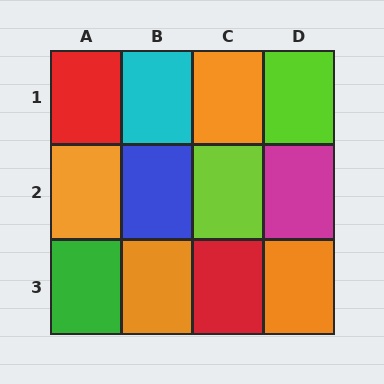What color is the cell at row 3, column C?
Red.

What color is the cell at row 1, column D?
Lime.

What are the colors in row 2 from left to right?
Orange, blue, lime, magenta.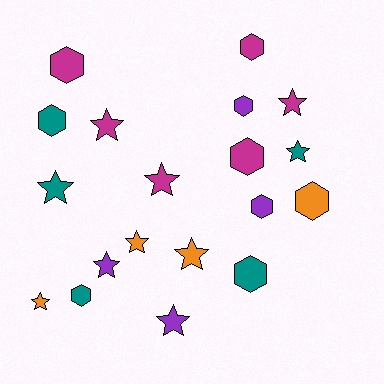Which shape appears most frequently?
Star, with 10 objects.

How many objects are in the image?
There are 19 objects.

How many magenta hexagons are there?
There are 3 magenta hexagons.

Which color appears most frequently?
Magenta, with 6 objects.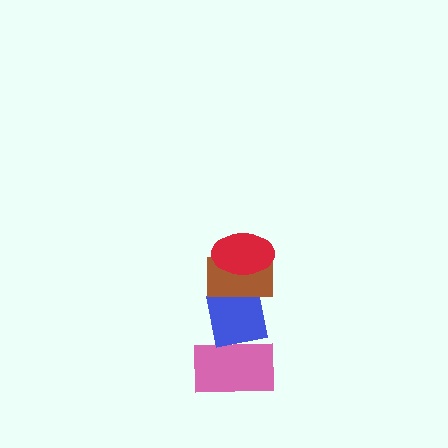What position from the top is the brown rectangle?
The brown rectangle is 2nd from the top.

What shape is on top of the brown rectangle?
The red ellipse is on top of the brown rectangle.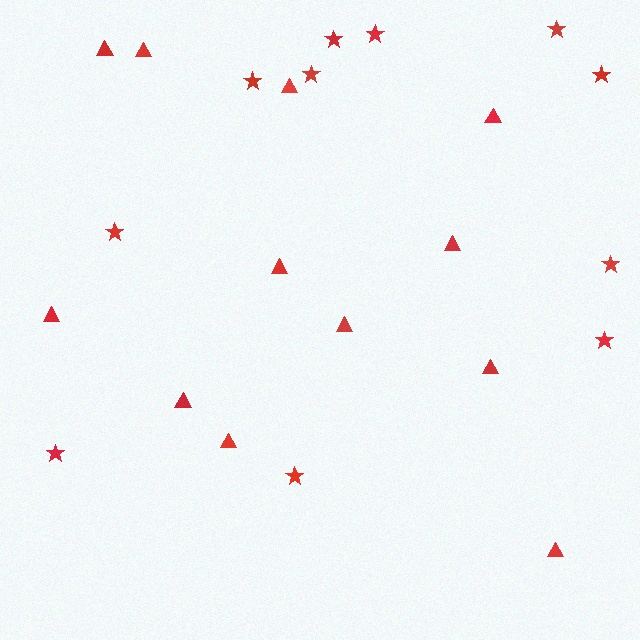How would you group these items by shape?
There are 2 groups: one group of triangles (12) and one group of stars (11).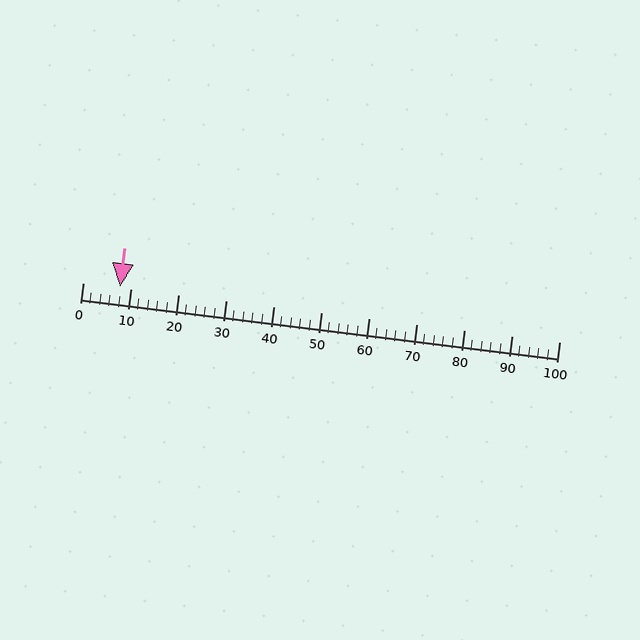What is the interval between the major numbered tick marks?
The major tick marks are spaced 10 units apart.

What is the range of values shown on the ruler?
The ruler shows values from 0 to 100.